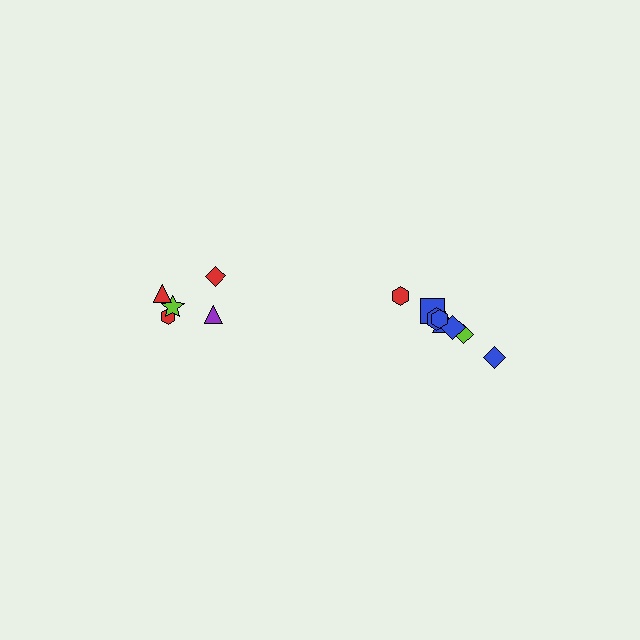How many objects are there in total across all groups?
There are 13 objects.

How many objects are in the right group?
There are 8 objects.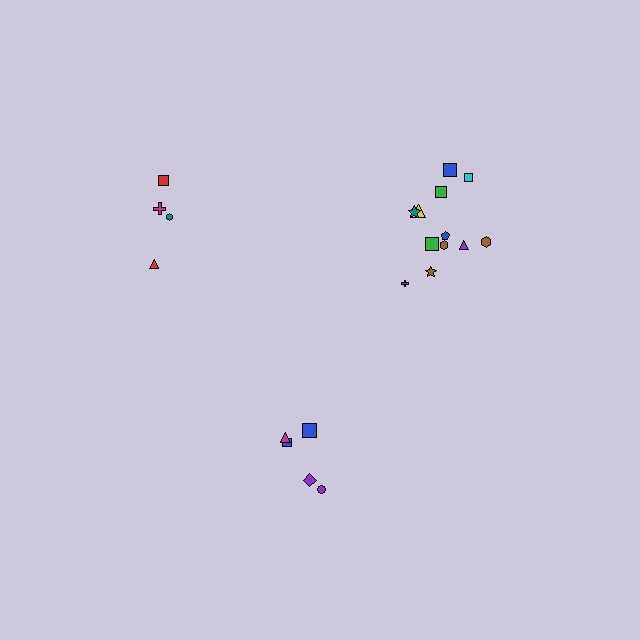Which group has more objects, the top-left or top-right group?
The top-right group.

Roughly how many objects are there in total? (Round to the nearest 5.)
Roughly 20 objects in total.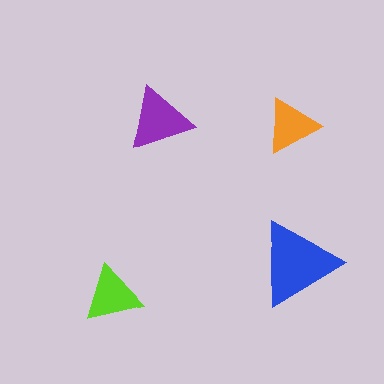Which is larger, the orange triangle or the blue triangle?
The blue one.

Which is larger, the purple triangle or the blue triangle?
The blue one.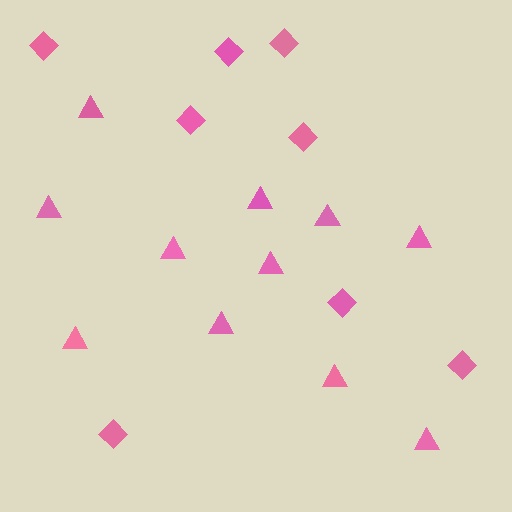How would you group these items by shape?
There are 2 groups: one group of diamonds (8) and one group of triangles (11).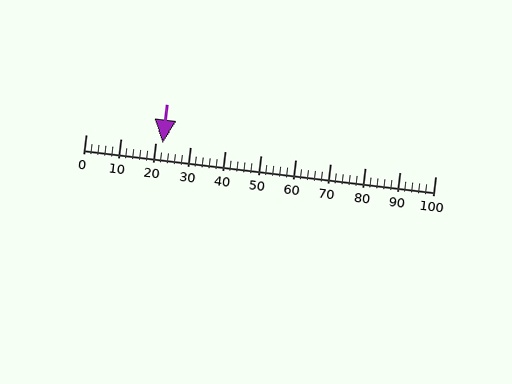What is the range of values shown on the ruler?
The ruler shows values from 0 to 100.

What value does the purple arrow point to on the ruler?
The purple arrow points to approximately 22.